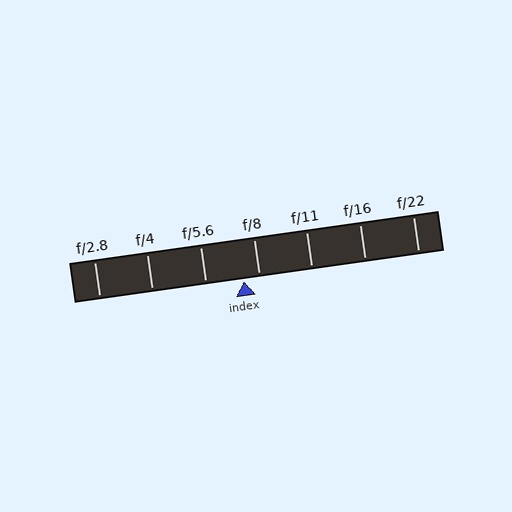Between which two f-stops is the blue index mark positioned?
The index mark is between f/5.6 and f/8.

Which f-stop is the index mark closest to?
The index mark is closest to f/8.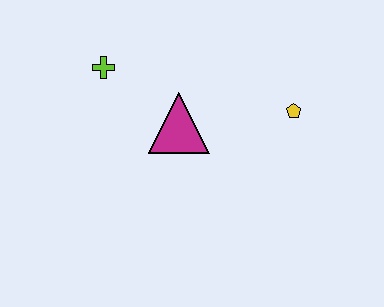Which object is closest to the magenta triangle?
The lime cross is closest to the magenta triangle.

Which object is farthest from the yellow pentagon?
The lime cross is farthest from the yellow pentagon.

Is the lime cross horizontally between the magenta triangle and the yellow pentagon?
No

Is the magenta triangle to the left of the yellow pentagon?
Yes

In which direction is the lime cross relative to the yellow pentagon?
The lime cross is to the left of the yellow pentagon.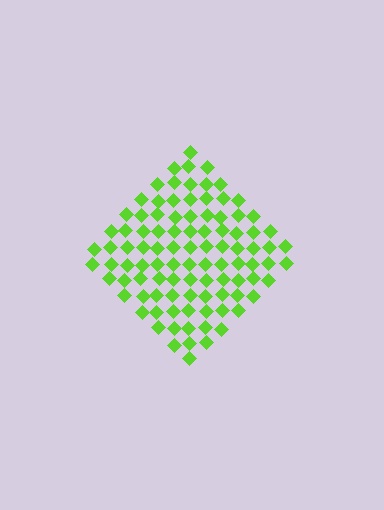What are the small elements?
The small elements are diamonds.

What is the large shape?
The large shape is a diamond.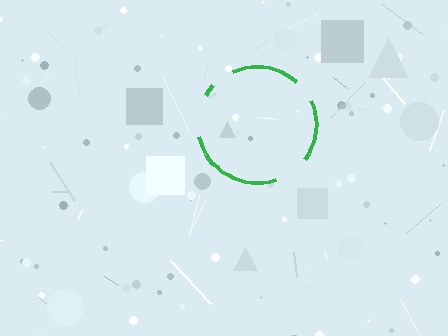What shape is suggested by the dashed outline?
The dashed outline suggests a circle.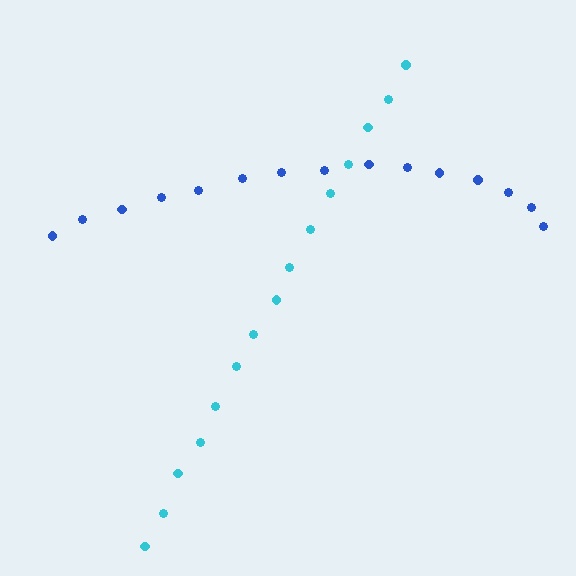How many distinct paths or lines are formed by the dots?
There are 2 distinct paths.